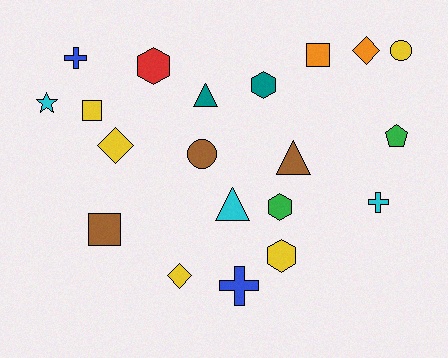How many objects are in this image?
There are 20 objects.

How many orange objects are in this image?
There are 2 orange objects.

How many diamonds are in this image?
There are 3 diamonds.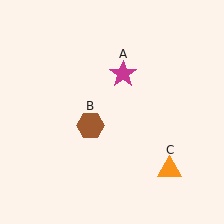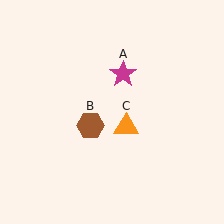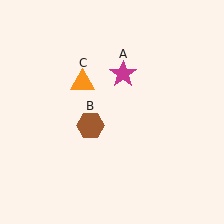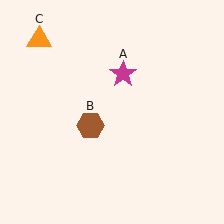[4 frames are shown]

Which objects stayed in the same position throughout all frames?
Magenta star (object A) and brown hexagon (object B) remained stationary.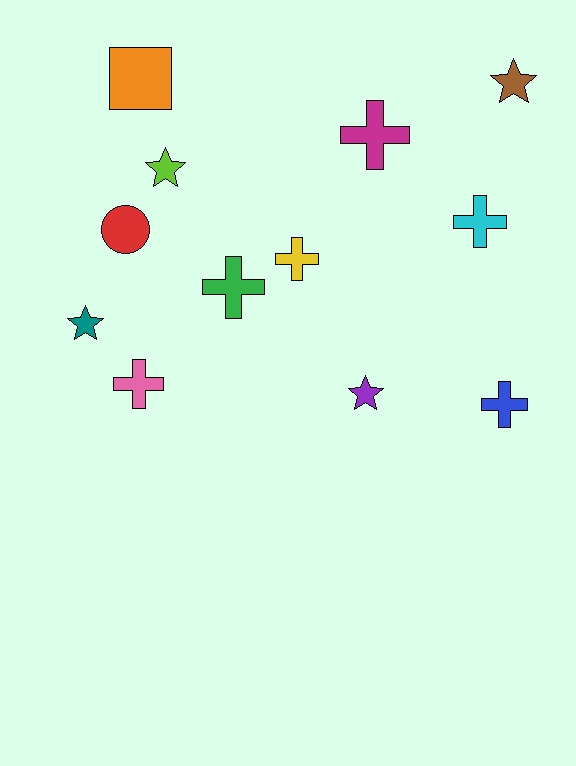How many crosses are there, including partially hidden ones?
There are 6 crosses.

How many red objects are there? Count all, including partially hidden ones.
There is 1 red object.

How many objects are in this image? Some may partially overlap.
There are 12 objects.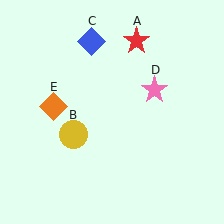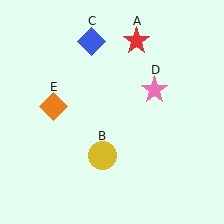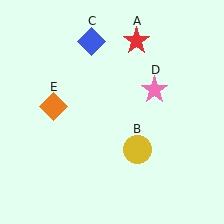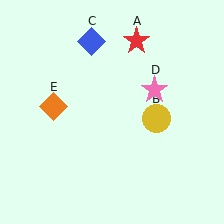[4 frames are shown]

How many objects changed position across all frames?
1 object changed position: yellow circle (object B).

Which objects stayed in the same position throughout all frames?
Red star (object A) and blue diamond (object C) and pink star (object D) and orange diamond (object E) remained stationary.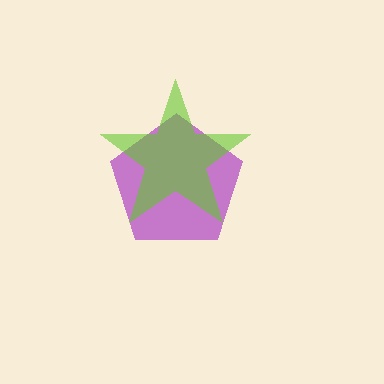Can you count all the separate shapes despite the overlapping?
Yes, there are 2 separate shapes.